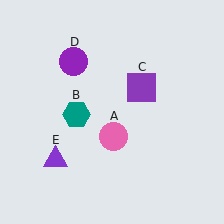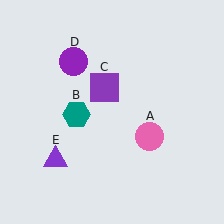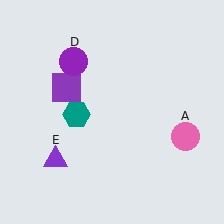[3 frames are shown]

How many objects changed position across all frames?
2 objects changed position: pink circle (object A), purple square (object C).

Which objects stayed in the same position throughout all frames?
Teal hexagon (object B) and purple circle (object D) and purple triangle (object E) remained stationary.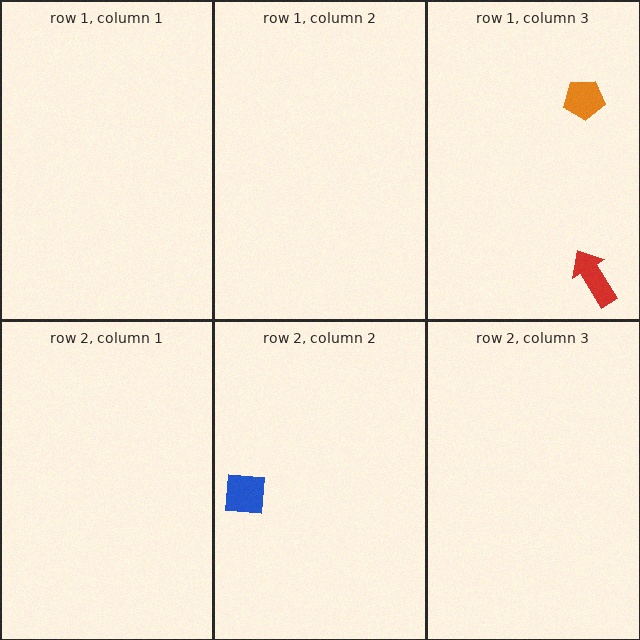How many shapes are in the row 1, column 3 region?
2.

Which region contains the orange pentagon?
The row 1, column 3 region.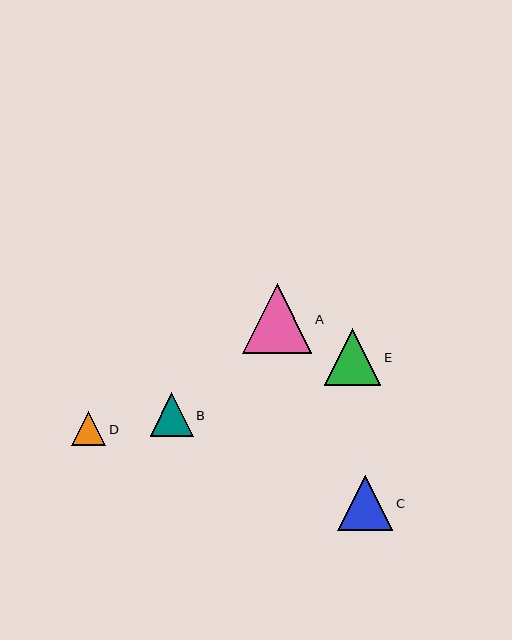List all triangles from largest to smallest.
From largest to smallest: A, E, C, B, D.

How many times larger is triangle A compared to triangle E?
Triangle A is approximately 1.2 times the size of triangle E.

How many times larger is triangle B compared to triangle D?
Triangle B is approximately 1.3 times the size of triangle D.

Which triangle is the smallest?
Triangle D is the smallest with a size of approximately 35 pixels.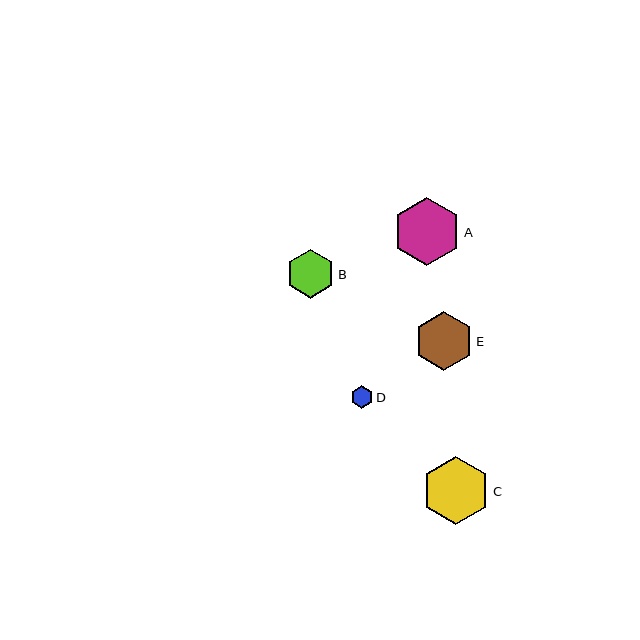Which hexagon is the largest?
Hexagon A is the largest with a size of approximately 68 pixels.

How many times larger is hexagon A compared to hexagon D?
Hexagon A is approximately 3.1 times the size of hexagon D.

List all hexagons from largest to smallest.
From largest to smallest: A, C, E, B, D.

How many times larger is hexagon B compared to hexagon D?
Hexagon B is approximately 2.2 times the size of hexagon D.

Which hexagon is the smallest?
Hexagon D is the smallest with a size of approximately 22 pixels.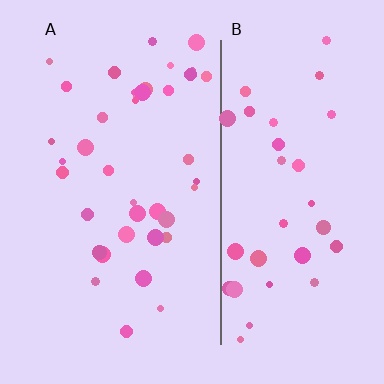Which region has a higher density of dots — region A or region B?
A (the left).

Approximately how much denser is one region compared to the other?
Approximately 1.1× — region A over region B.